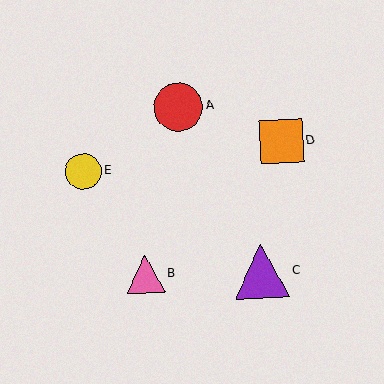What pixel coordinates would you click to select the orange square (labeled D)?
Click at (281, 141) to select the orange square D.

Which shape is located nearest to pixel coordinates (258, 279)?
The purple triangle (labeled C) at (262, 271) is nearest to that location.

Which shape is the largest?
The purple triangle (labeled C) is the largest.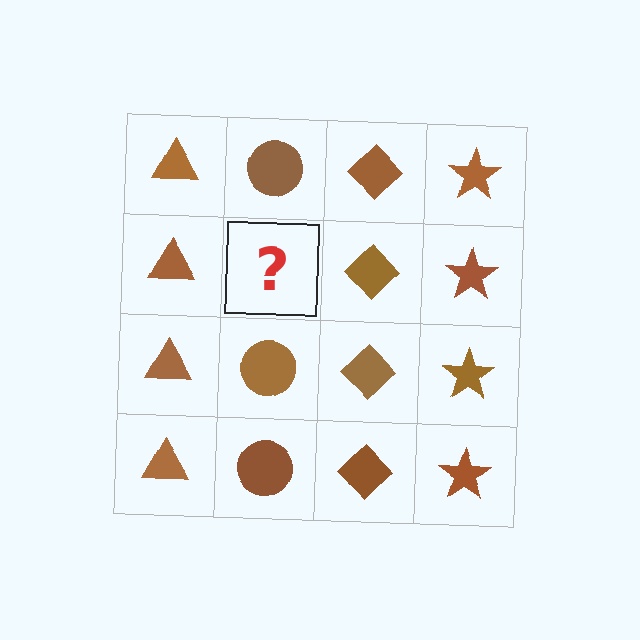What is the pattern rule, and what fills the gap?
The rule is that each column has a consistent shape. The gap should be filled with a brown circle.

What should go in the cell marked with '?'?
The missing cell should contain a brown circle.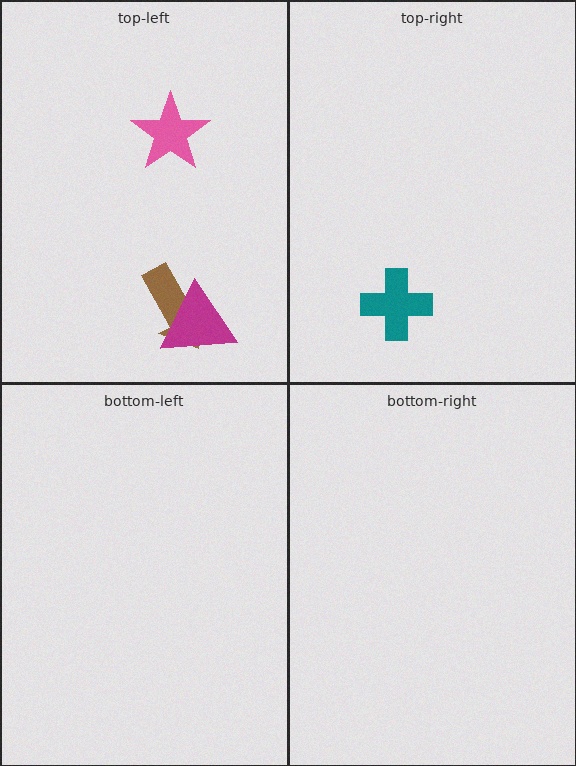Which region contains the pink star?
The top-left region.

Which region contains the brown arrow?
The top-left region.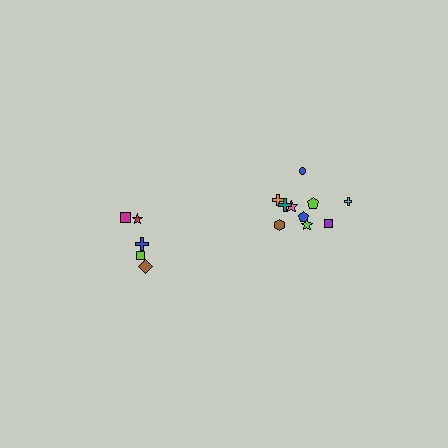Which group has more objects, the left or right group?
The right group.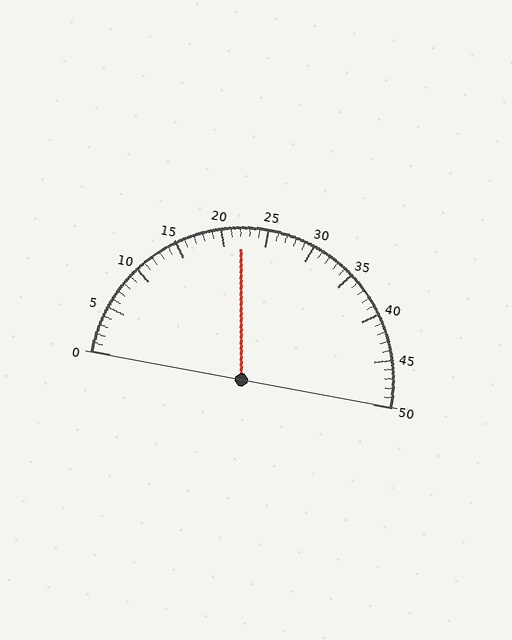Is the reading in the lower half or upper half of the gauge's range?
The reading is in the lower half of the range (0 to 50).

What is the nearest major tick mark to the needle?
The nearest major tick mark is 20.